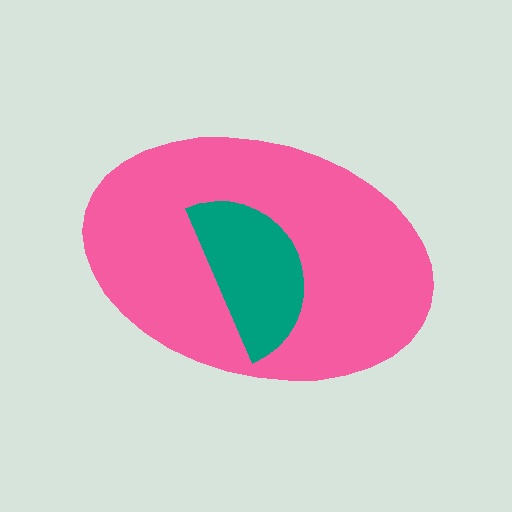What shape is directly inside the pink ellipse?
The teal semicircle.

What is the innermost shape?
The teal semicircle.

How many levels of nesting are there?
2.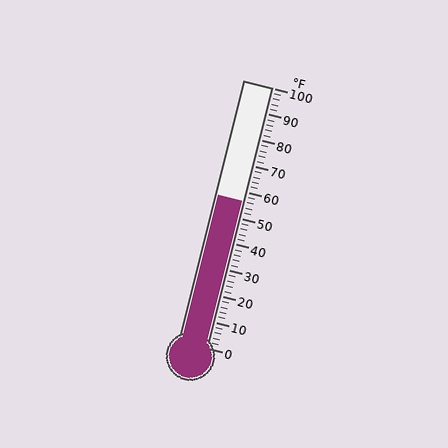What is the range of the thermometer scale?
The thermometer scale ranges from 0°F to 100°F.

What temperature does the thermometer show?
The thermometer shows approximately 56°F.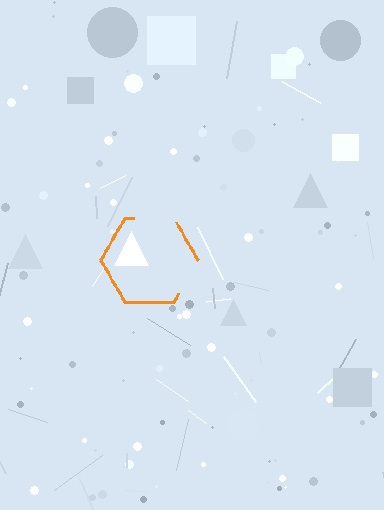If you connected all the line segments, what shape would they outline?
They would outline a hexagon.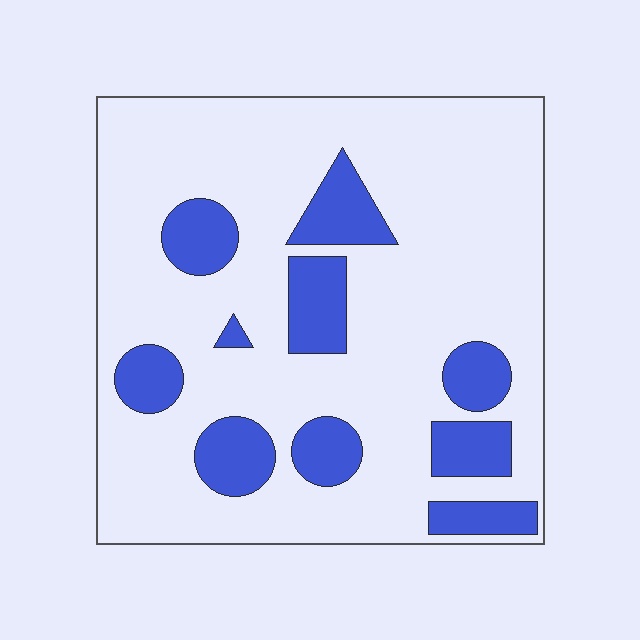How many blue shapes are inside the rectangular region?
10.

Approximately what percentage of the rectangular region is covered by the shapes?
Approximately 20%.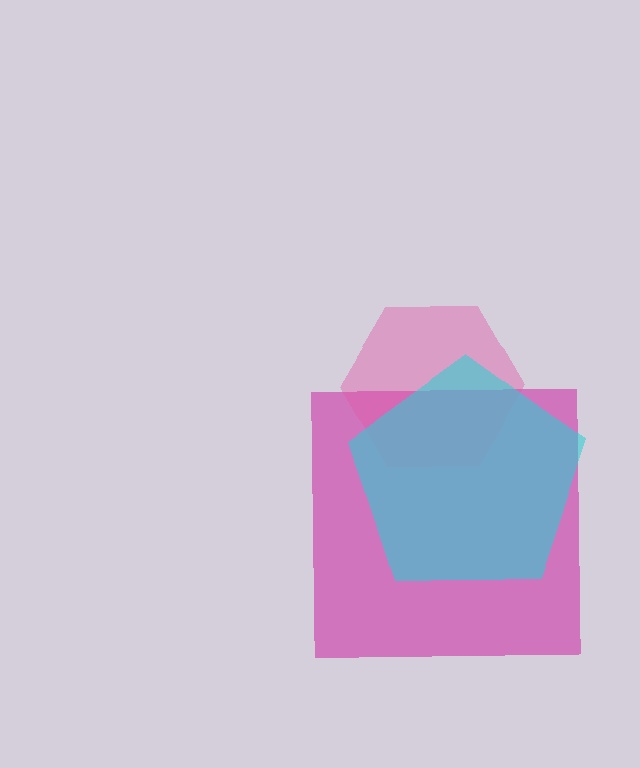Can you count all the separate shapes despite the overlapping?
Yes, there are 3 separate shapes.